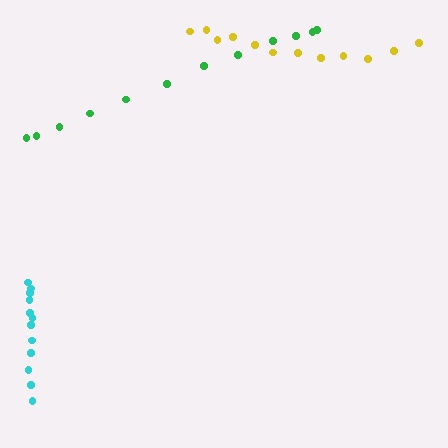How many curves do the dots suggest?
There are 3 distinct paths.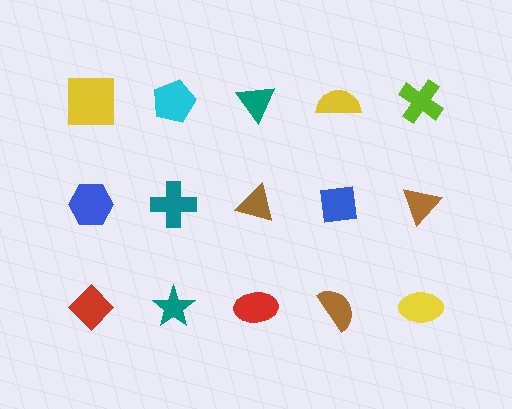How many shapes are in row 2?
5 shapes.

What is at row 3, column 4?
A brown semicircle.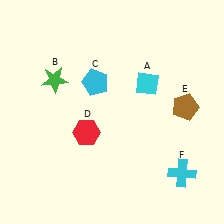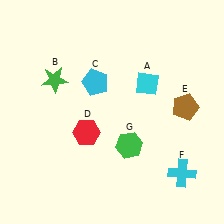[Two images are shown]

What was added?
A green hexagon (G) was added in Image 2.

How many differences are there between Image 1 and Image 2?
There is 1 difference between the two images.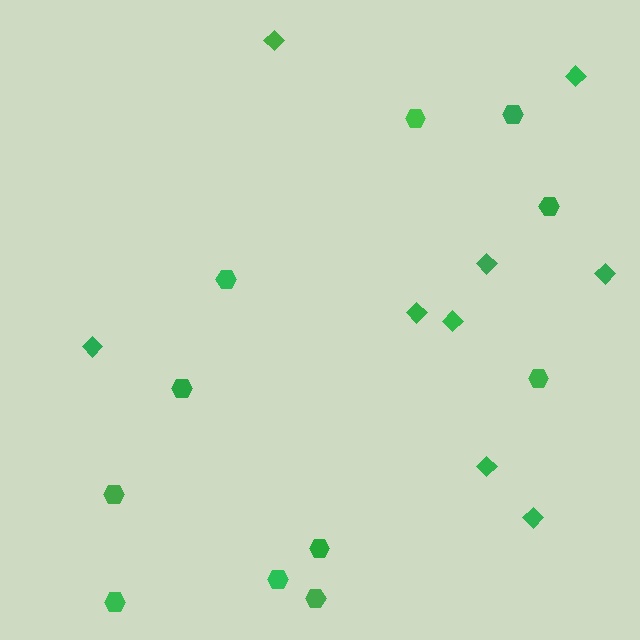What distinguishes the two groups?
There are 2 groups: one group of hexagons (11) and one group of diamonds (9).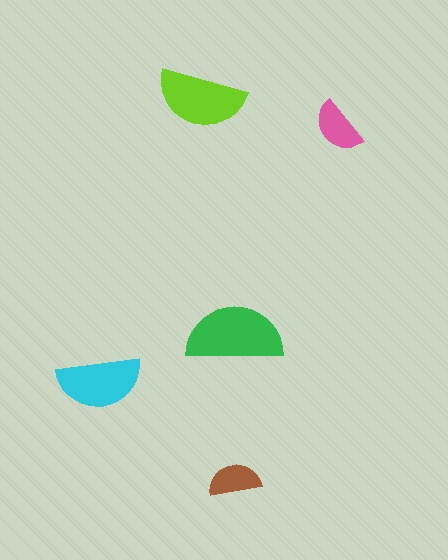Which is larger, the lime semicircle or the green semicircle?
The green one.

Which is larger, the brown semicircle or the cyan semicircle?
The cyan one.